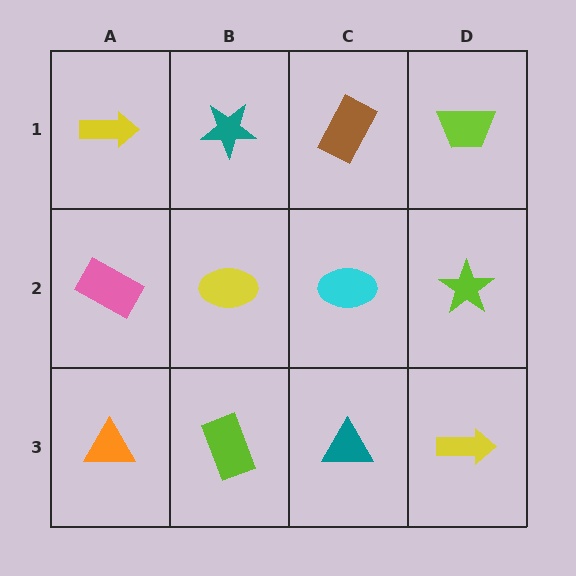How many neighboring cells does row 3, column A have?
2.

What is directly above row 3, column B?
A yellow ellipse.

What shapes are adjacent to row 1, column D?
A lime star (row 2, column D), a brown rectangle (row 1, column C).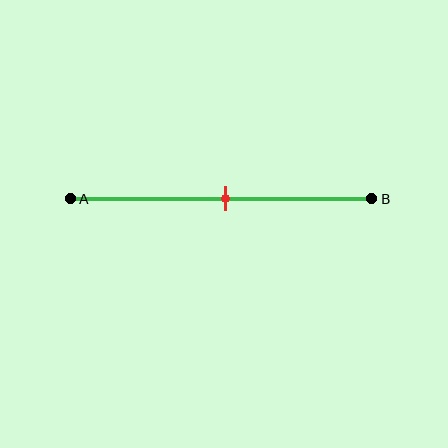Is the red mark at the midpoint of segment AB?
Yes, the mark is approximately at the midpoint.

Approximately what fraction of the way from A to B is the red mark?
The red mark is approximately 50% of the way from A to B.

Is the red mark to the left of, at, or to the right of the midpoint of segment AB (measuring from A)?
The red mark is approximately at the midpoint of segment AB.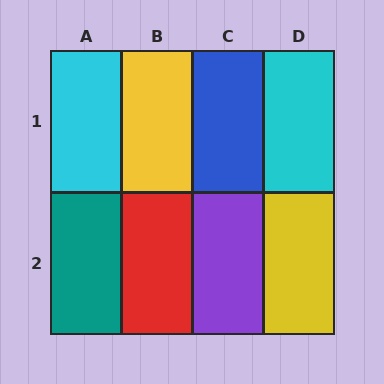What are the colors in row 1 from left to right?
Cyan, yellow, blue, cyan.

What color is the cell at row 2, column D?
Yellow.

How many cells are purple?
1 cell is purple.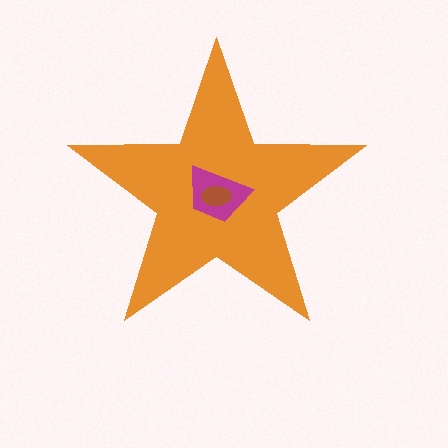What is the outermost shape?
The orange star.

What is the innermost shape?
The brown ellipse.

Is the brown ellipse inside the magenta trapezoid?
Yes.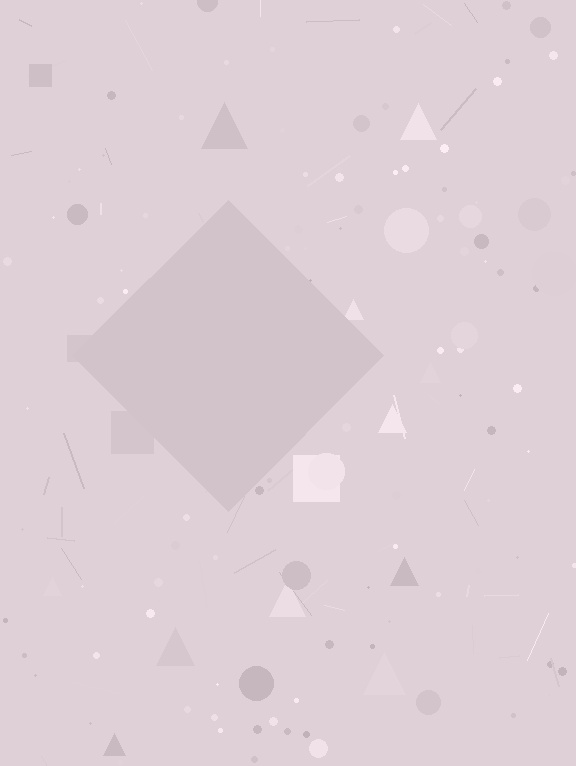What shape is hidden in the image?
A diamond is hidden in the image.